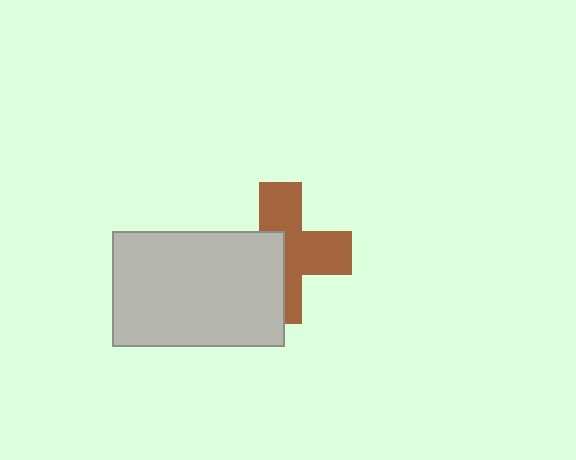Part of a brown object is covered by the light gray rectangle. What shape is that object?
It is a cross.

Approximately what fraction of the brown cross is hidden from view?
Roughly 44% of the brown cross is hidden behind the light gray rectangle.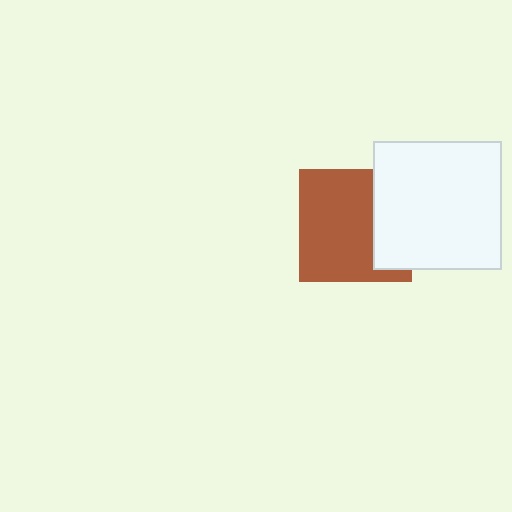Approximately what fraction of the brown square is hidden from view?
Roughly 30% of the brown square is hidden behind the white square.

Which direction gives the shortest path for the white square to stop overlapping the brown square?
Moving right gives the shortest separation.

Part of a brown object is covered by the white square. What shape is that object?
It is a square.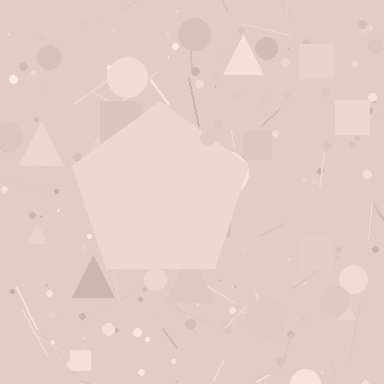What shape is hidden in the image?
A pentagon is hidden in the image.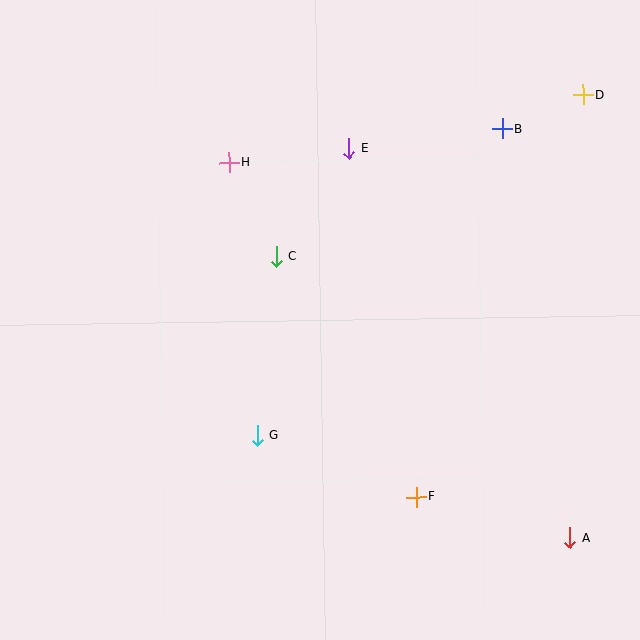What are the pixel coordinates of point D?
Point D is at (583, 95).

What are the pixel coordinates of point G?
Point G is at (257, 435).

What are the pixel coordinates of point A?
Point A is at (570, 538).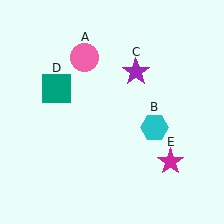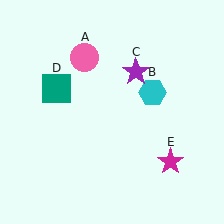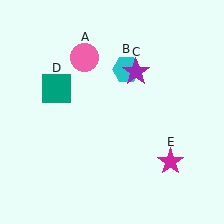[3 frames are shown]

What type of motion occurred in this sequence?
The cyan hexagon (object B) rotated counterclockwise around the center of the scene.